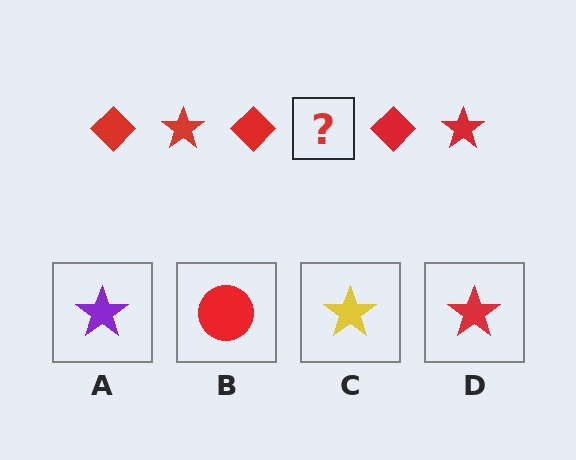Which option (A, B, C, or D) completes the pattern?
D.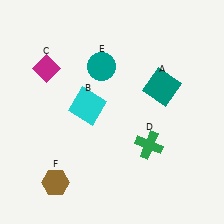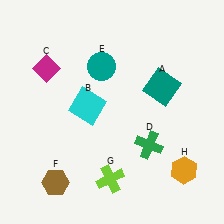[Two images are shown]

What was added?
A lime cross (G), an orange hexagon (H) were added in Image 2.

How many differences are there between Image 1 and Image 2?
There are 2 differences between the two images.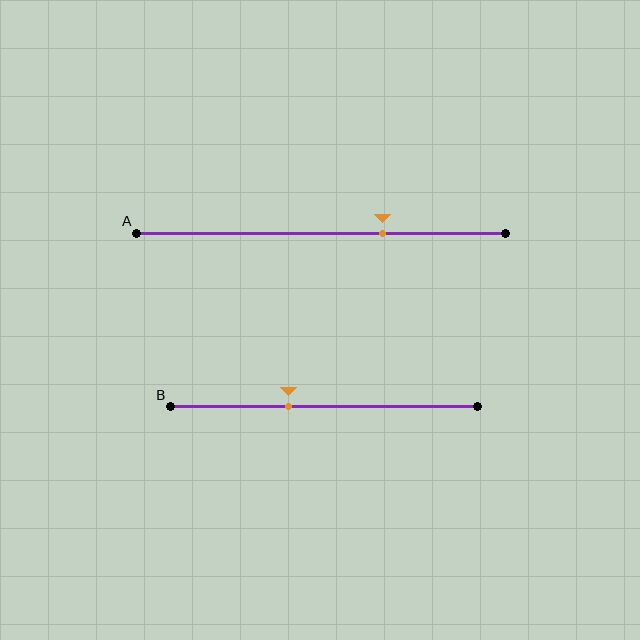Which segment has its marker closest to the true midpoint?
Segment B has its marker closest to the true midpoint.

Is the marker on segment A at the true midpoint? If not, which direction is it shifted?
No, the marker on segment A is shifted to the right by about 17% of the segment length.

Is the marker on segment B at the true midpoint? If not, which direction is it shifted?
No, the marker on segment B is shifted to the left by about 12% of the segment length.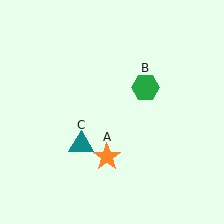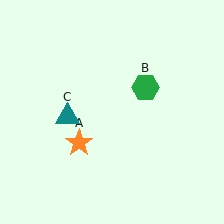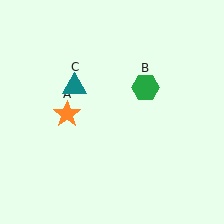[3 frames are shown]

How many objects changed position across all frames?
2 objects changed position: orange star (object A), teal triangle (object C).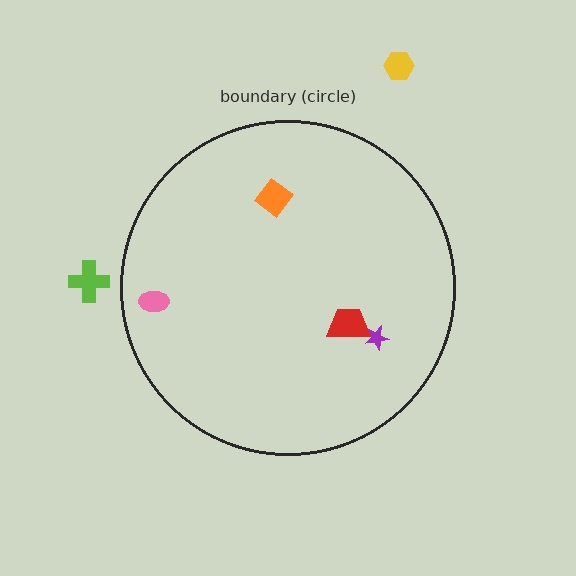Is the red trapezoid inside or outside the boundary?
Inside.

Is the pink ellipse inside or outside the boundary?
Inside.